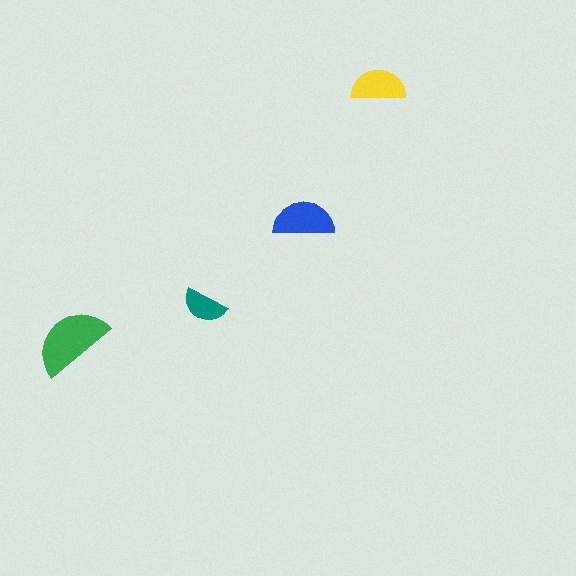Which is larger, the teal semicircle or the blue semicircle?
The blue one.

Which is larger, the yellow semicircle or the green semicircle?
The green one.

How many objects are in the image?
There are 4 objects in the image.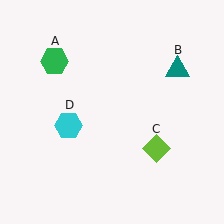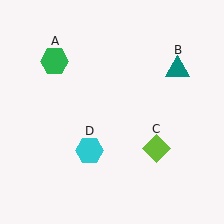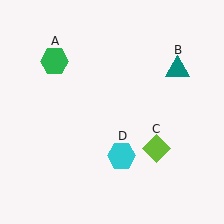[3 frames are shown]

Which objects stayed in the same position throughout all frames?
Green hexagon (object A) and teal triangle (object B) and lime diamond (object C) remained stationary.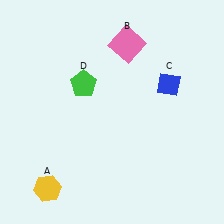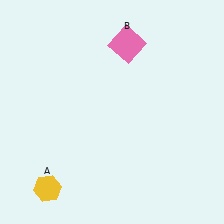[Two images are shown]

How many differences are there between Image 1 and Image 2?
There are 2 differences between the two images.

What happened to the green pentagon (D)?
The green pentagon (D) was removed in Image 2. It was in the top-left area of Image 1.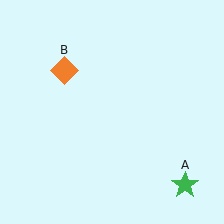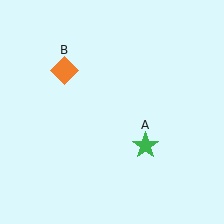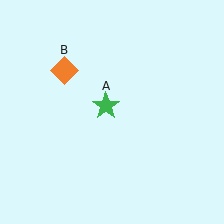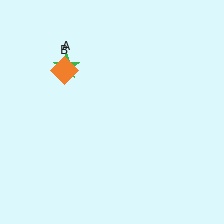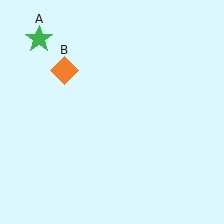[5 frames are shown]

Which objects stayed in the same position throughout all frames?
Orange diamond (object B) remained stationary.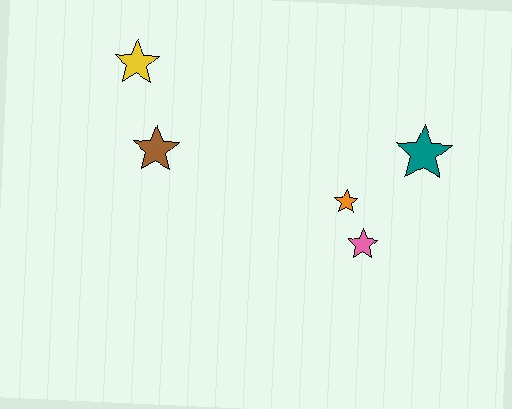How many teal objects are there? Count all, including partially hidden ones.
There is 1 teal object.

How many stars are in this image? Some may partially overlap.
There are 5 stars.